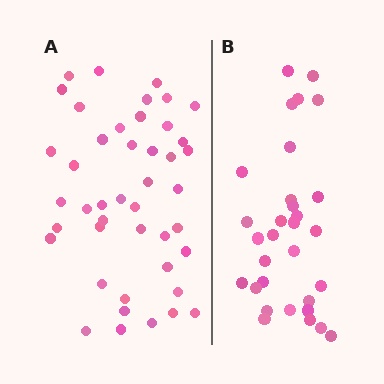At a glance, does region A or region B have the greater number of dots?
Region A (the left region) has more dots.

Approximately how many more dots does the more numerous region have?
Region A has approximately 15 more dots than region B.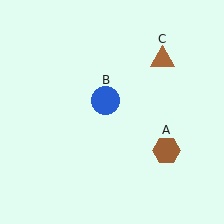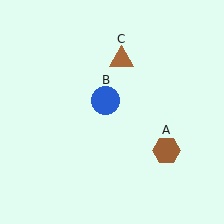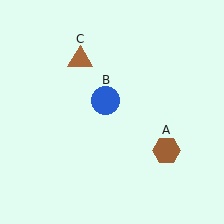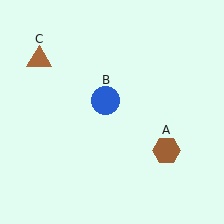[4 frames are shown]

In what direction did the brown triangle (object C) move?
The brown triangle (object C) moved left.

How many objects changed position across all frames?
1 object changed position: brown triangle (object C).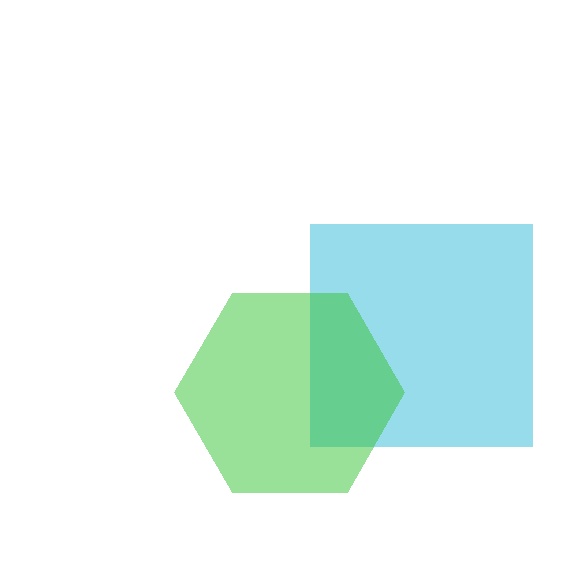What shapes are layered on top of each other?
The layered shapes are: a cyan square, a green hexagon.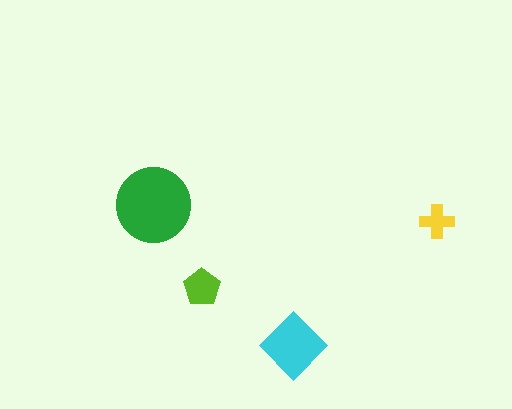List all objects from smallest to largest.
The yellow cross, the lime pentagon, the cyan diamond, the green circle.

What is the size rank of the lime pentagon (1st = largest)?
3rd.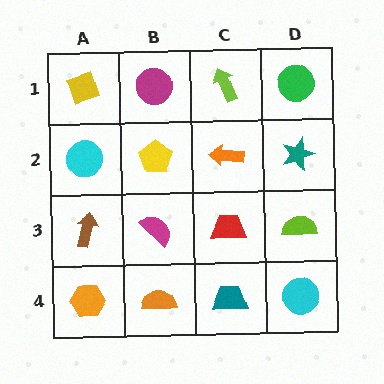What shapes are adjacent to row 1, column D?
A teal star (row 2, column D), a lime arrow (row 1, column C).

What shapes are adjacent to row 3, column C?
An orange arrow (row 2, column C), a teal trapezoid (row 4, column C), a magenta semicircle (row 3, column B), a lime semicircle (row 3, column D).